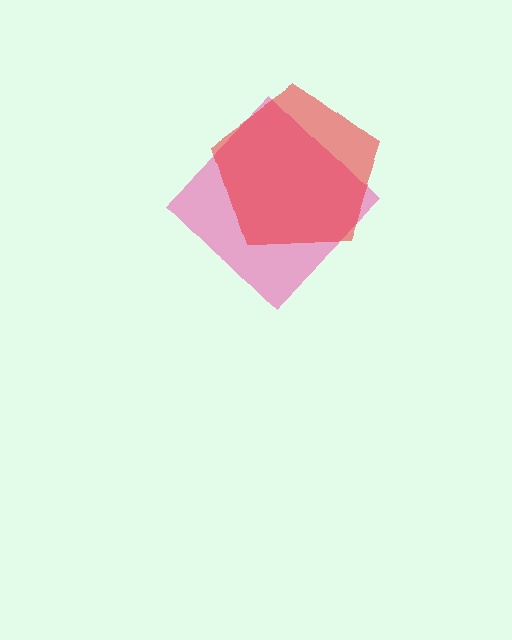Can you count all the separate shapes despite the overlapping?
Yes, there are 2 separate shapes.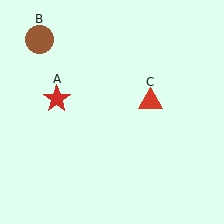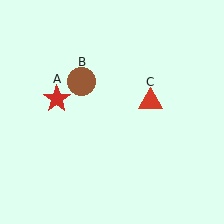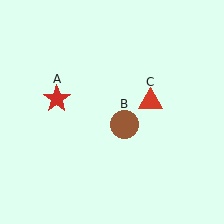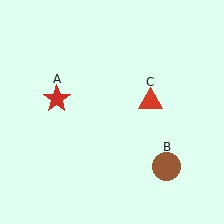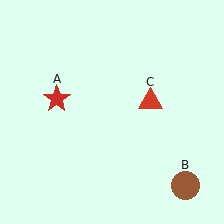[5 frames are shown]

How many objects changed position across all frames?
1 object changed position: brown circle (object B).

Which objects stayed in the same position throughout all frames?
Red star (object A) and red triangle (object C) remained stationary.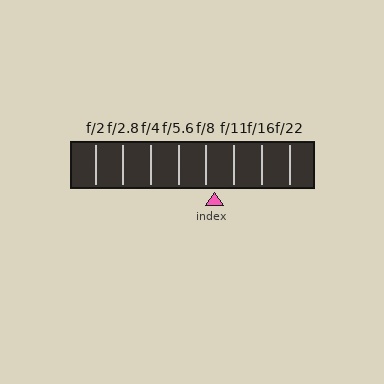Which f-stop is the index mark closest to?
The index mark is closest to f/8.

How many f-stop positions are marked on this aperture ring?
There are 8 f-stop positions marked.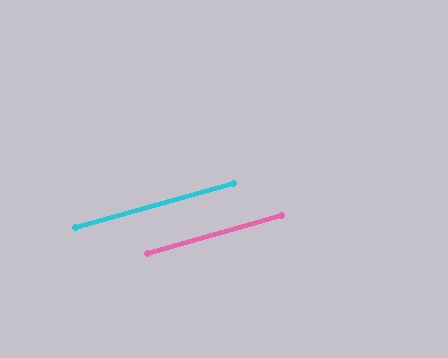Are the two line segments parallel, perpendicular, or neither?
Parallel — their directions differ by only 0.3°.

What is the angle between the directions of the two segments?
Approximately 0 degrees.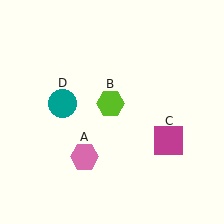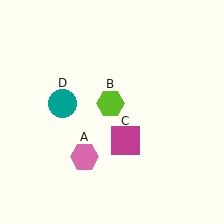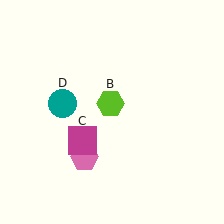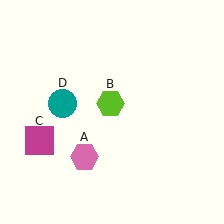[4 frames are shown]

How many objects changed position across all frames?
1 object changed position: magenta square (object C).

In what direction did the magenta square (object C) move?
The magenta square (object C) moved left.